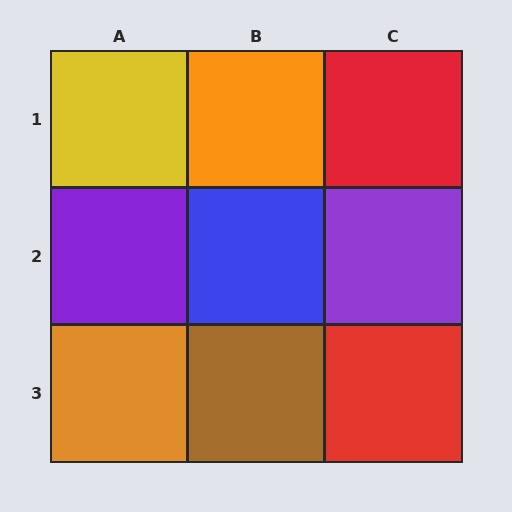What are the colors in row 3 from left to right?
Orange, brown, red.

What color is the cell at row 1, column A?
Yellow.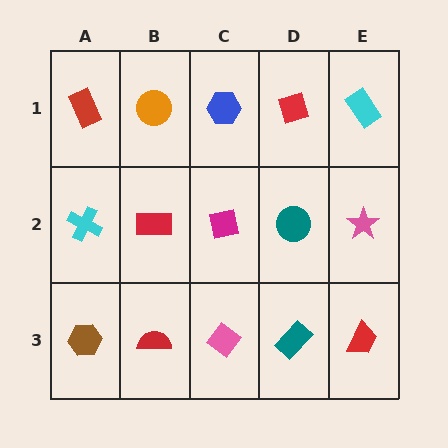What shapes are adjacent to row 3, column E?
A pink star (row 2, column E), a teal rectangle (row 3, column D).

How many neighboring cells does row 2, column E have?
3.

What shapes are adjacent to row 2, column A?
A red rectangle (row 1, column A), a brown hexagon (row 3, column A), a red rectangle (row 2, column B).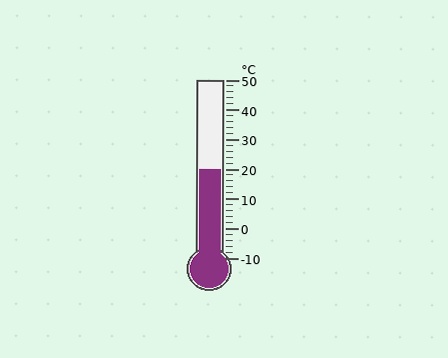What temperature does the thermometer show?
The thermometer shows approximately 20°C.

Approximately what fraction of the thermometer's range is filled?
The thermometer is filled to approximately 50% of its range.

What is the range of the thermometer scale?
The thermometer scale ranges from -10°C to 50°C.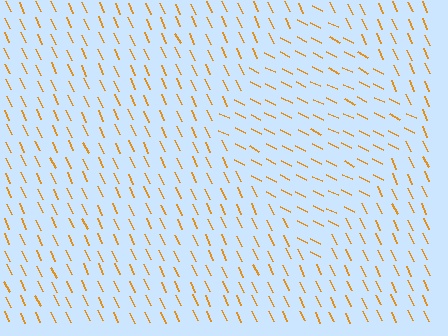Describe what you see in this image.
The image is filled with small orange line segments. A diamond region in the image has lines oriented differently from the surrounding lines, creating a visible texture boundary.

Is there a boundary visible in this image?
Yes, there is a texture boundary formed by a change in line orientation.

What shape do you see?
I see a diamond.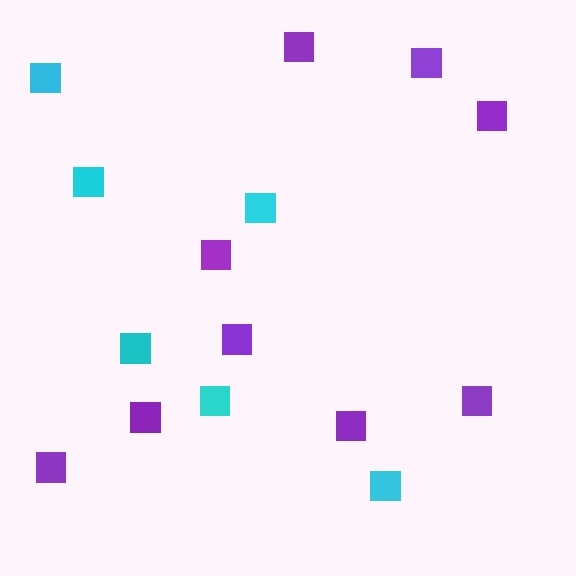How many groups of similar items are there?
There are 2 groups: one group of purple squares (9) and one group of cyan squares (6).